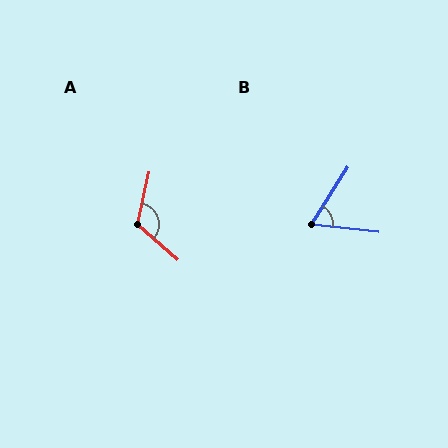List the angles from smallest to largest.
B (64°), A (119°).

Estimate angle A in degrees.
Approximately 119 degrees.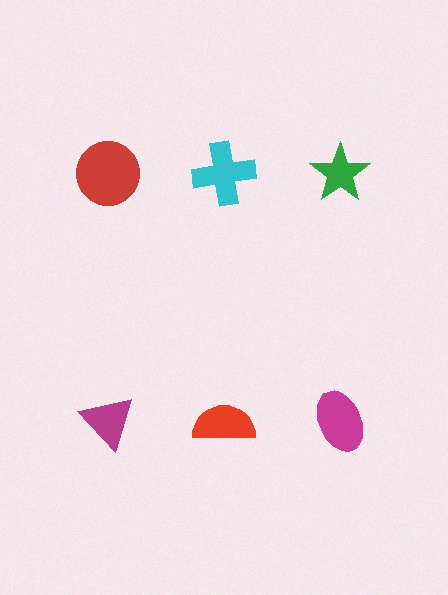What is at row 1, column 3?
A green star.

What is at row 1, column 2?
A cyan cross.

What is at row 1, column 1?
A red circle.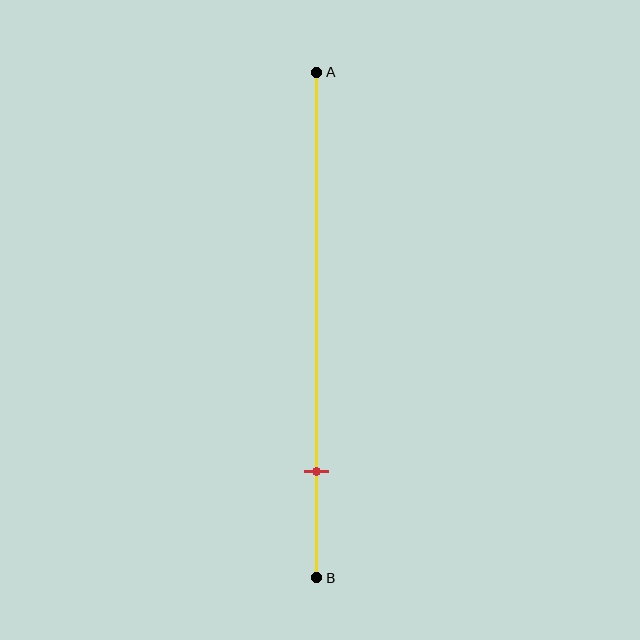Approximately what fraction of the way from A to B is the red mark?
The red mark is approximately 80% of the way from A to B.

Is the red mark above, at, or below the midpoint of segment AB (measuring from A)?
The red mark is below the midpoint of segment AB.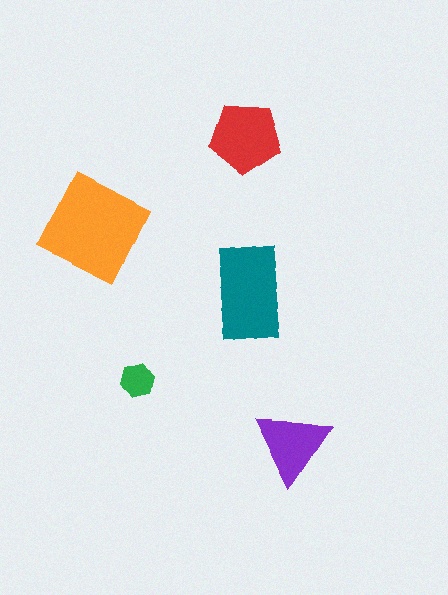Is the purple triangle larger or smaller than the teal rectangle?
Smaller.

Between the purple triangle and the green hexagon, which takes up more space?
The purple triangle.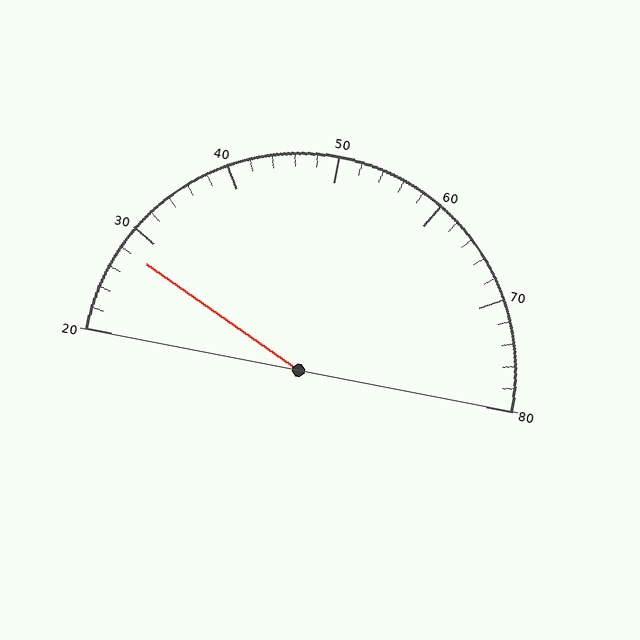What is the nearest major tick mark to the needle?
The nearest major tick mark is 30.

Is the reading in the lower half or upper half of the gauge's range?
The reading is in the lower half of the range (20 to 80).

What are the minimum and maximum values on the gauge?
The gauge ranges from 20 to 80.